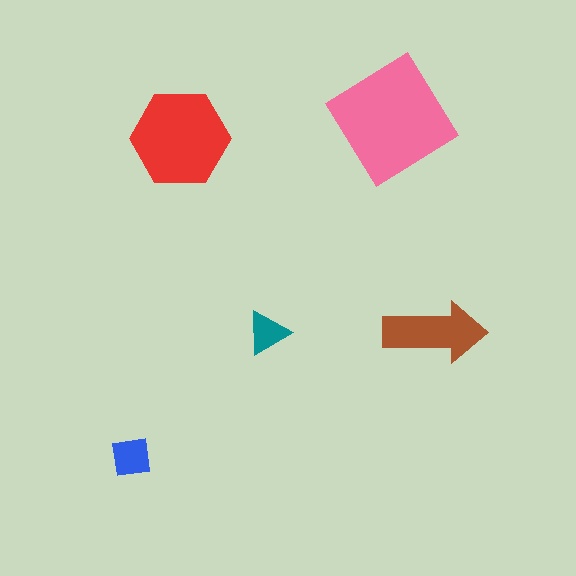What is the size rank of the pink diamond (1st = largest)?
1st.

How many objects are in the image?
There are 5 objects in the image.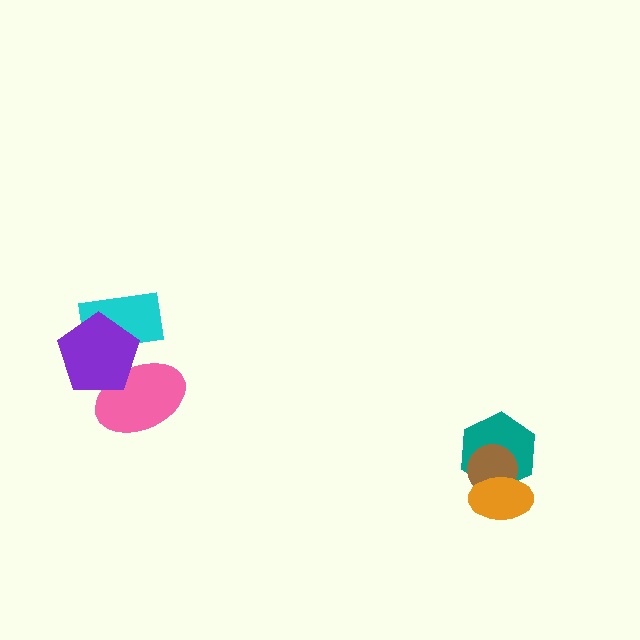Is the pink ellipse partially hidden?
Yes, it is partially covered by another shape.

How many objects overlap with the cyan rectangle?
1 object overlaps with the cyan rectangle.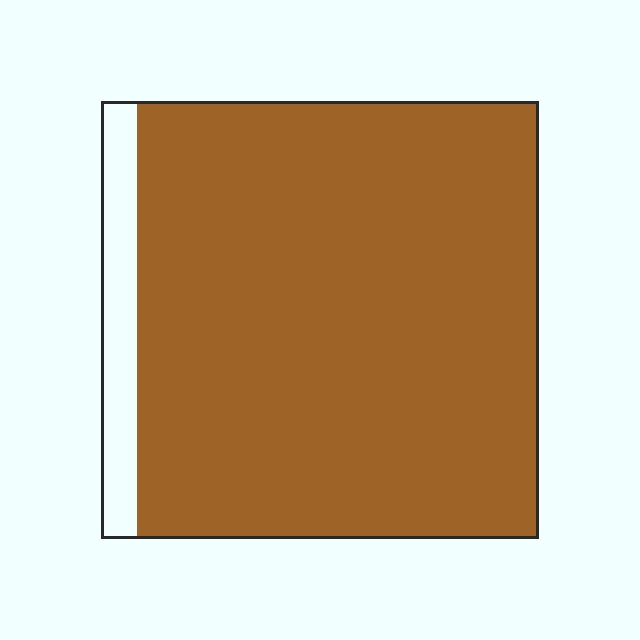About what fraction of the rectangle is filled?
About nine tenths (9/10).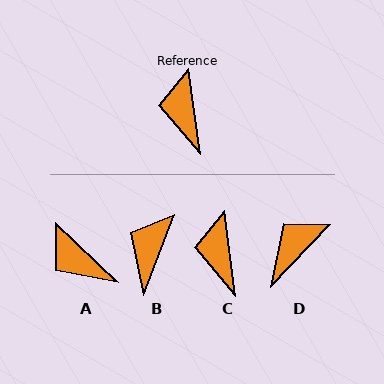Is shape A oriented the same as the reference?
No, it is off by about 39 degrees.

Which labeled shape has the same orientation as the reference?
C.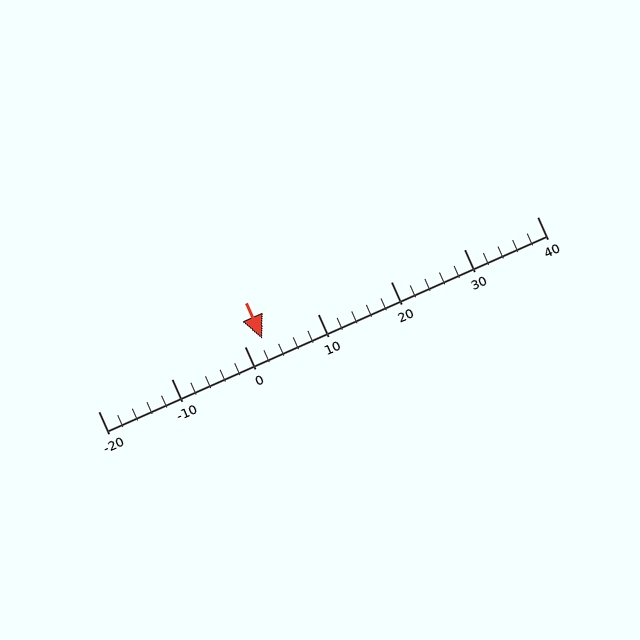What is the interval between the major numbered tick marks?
The major tick marks are spaced 10 units apart.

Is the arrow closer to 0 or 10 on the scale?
The arrow is closer to 0.